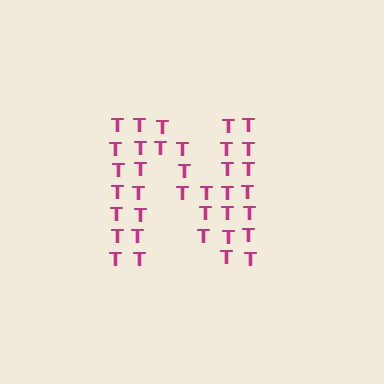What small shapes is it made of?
It is made of small letter T's.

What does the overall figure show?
The overall figure shows the letter N.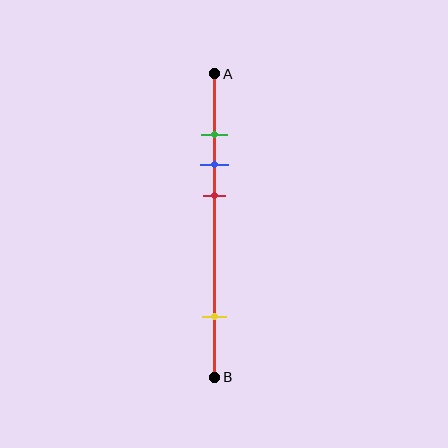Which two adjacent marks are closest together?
The green and blue marks are the closest adjacent pair.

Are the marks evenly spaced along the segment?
No, the marks are not evenly spaced.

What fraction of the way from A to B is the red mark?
The red mark is approximately 40% (0.4) of the way from A to B.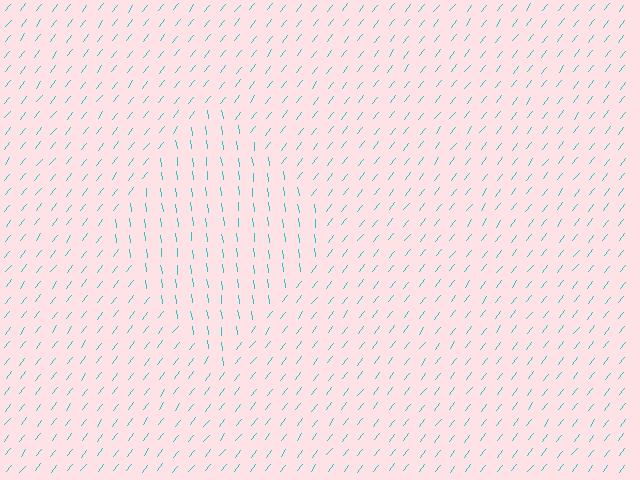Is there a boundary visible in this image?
Yes, there is a texture boundary formed by a change in line orientation.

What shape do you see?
I see a diamond.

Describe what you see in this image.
The image is filled with small cyan line segments. A diamond region in the image has lines oriented differently from the surrounding lines, creating a visible texture boundary.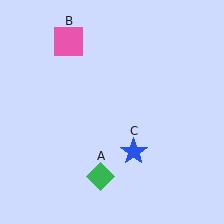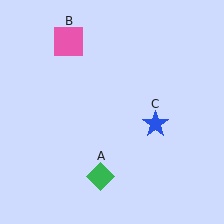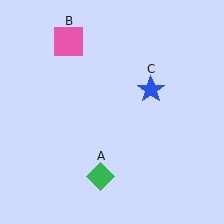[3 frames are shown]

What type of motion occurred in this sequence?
The blue star (object C) rotated counterclockwise around the center of the scene.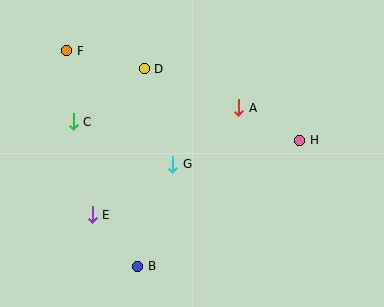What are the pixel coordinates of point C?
Point C is at (73, 122).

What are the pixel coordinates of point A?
Point A is at (239, 108).